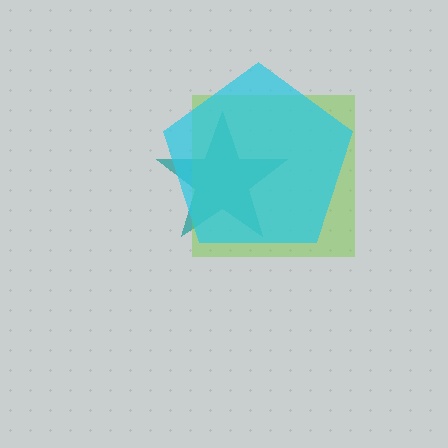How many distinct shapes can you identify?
There are 3 distinct shapes: a teal star, a lime square, a cyan pentagon.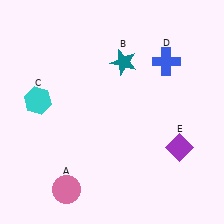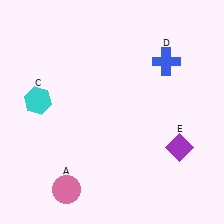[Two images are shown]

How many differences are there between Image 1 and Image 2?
There is 1 difference between the two images.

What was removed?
The teal star (B) was removed in Image 2.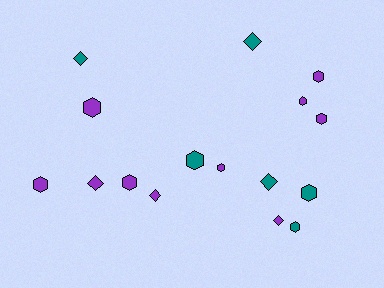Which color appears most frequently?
Purple, with 10 objects.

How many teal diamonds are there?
There are 3 teal diamonds.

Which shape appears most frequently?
Hexagon, with 10 objects.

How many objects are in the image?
There are 16 objects.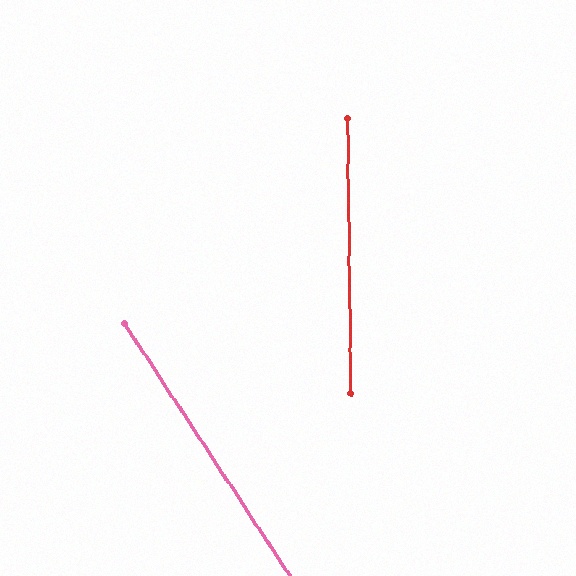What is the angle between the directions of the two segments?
Approximately 33 degrees.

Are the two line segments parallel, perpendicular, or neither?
Neither parallel nor perpendicular — they differ by about 33°.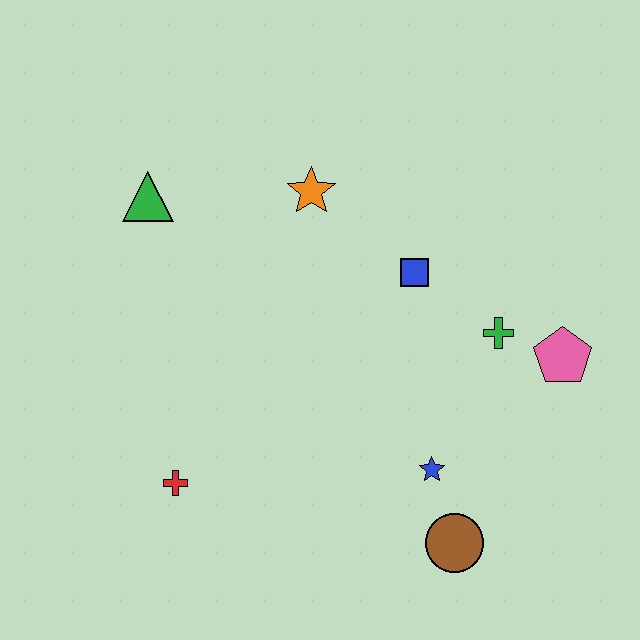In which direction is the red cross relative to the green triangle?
The red cross is below the green triangle.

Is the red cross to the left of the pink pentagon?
Yes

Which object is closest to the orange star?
The blue square is closest to the orange star.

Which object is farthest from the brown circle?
The green triangle is farthest from the brown circle.